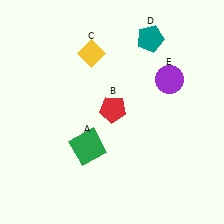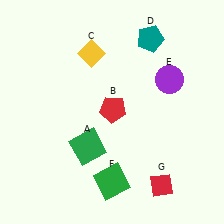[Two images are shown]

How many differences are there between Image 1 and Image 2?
There are 2 differences between the two images.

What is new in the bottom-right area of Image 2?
A red diamond (G) was added in the bottom-right area of Image 2.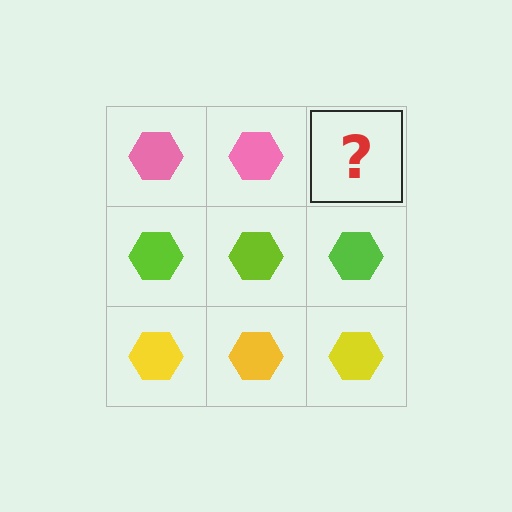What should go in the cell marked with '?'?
The missing cell should contain a pink hexagon.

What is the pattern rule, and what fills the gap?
The rule is that each row has a consistent color. The gap should be filled with a pink hexagon.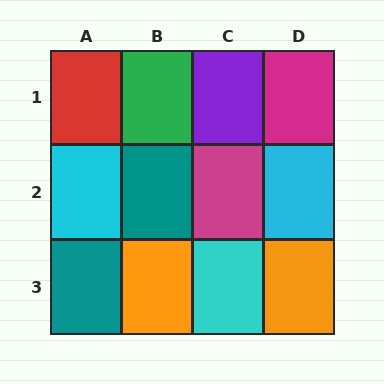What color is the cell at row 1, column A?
Red.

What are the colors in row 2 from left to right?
Cyan, teal, magenta, cyan.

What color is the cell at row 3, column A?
Teal.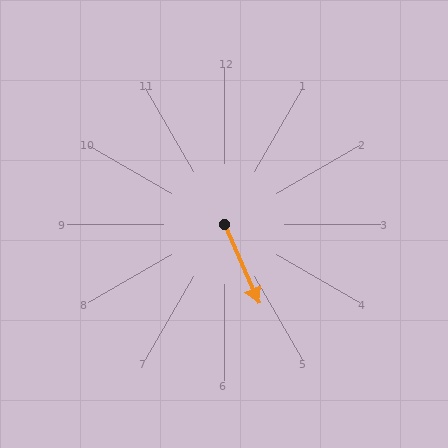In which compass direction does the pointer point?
Southeast.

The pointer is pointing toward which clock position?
Roughly 5 o'clock.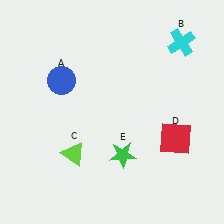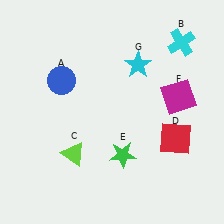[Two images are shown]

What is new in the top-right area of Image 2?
A magenta square (F) was added in the top-right area of Image 2.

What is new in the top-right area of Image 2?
A cyan star (G) was added in the top-right area of Image 2.